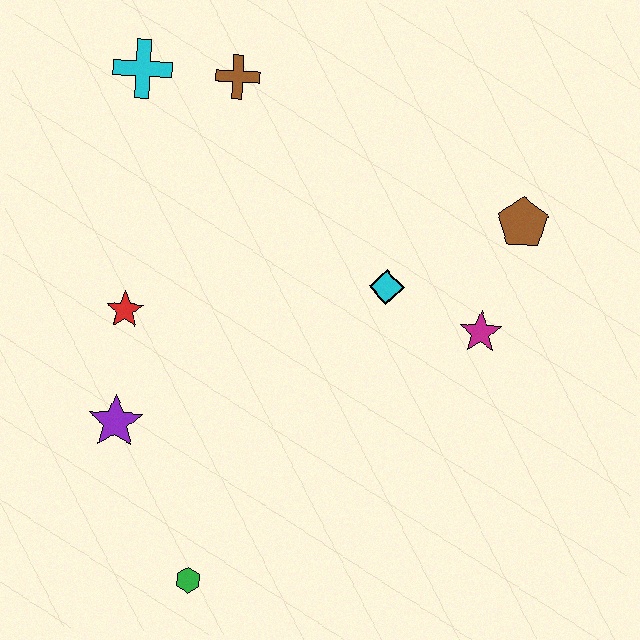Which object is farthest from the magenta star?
The cyan cross is farthest from the magenta star.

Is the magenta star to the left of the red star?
No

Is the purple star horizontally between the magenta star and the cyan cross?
No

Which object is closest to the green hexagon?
The purple star is closest to the green hexagon.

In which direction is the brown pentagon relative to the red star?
The brown pentagon is to the right of the red star.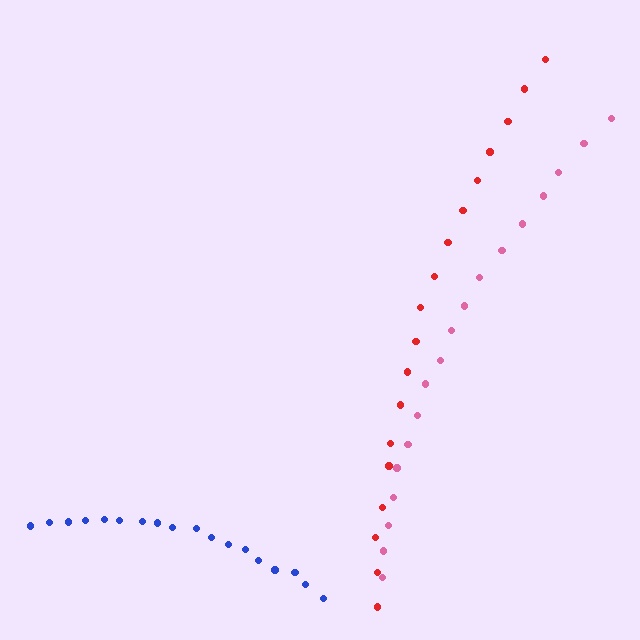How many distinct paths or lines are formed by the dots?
There are 3 distinct paths.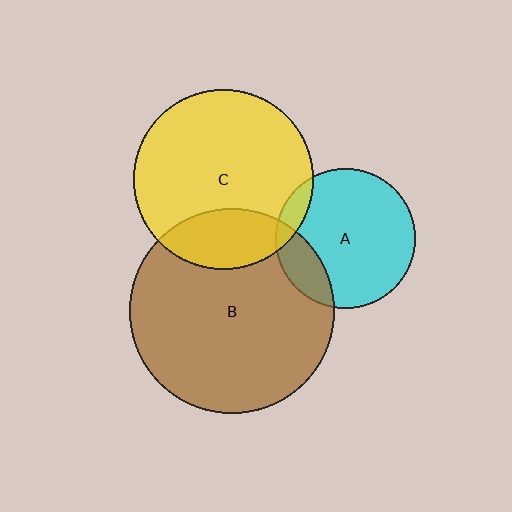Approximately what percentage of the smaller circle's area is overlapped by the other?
Approximately 20%.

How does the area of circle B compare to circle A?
Approximately 2.1 times.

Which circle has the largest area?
Circle B (brown).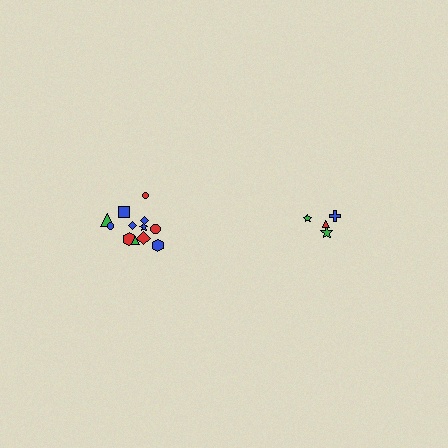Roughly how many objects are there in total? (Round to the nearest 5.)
Roughly 15 objects in total.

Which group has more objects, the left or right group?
The left group.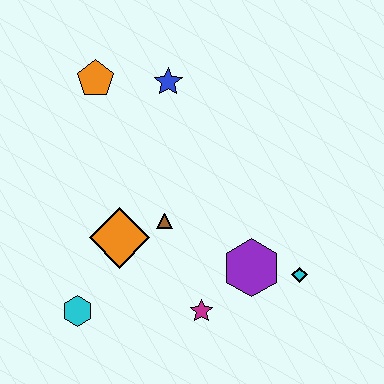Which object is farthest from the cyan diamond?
The orange pentagon is farthest from the cyan diamond.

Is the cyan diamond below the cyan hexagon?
No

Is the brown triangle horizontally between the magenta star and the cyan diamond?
No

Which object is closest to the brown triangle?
The orange diamond is closest to the brown triangle.